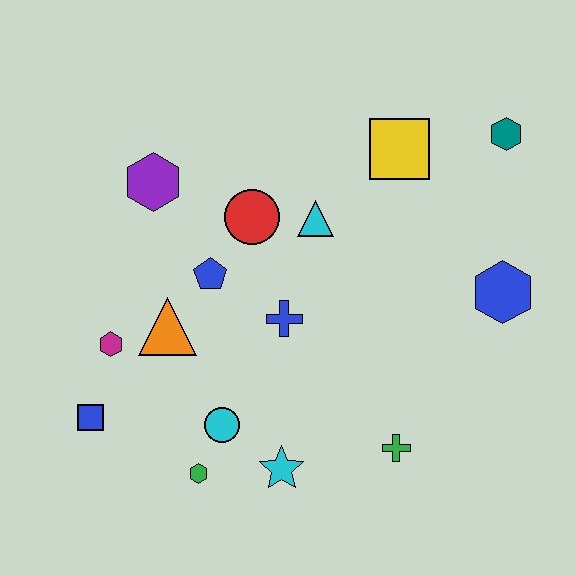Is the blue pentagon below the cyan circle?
No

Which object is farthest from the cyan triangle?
The blue square is farthest from the cyan triangle.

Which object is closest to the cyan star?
The cyan circle is closest to the cyan star.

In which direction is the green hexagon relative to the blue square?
The green hexagon is to the right of the blue square.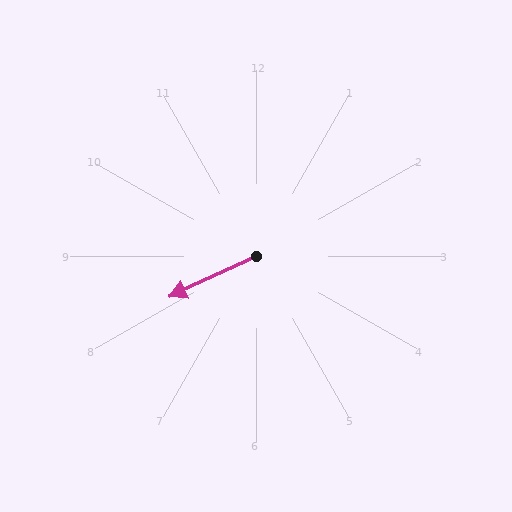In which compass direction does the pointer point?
Southwest.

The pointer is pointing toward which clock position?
Roughly 8 o'clock.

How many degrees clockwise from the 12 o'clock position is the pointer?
Approximately 245 degrees.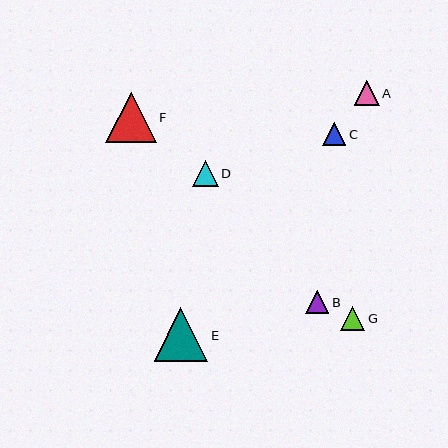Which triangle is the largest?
Triangle E is the largest with a size of approximately 53 pixels.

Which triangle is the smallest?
Triangle B is the smallest with a size of approximately 23 pixels.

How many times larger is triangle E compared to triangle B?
Triangle E is approximately 2.3 times the size of triangle B.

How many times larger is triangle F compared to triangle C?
Triangle F is approximately 2.2 times the size of triangle C.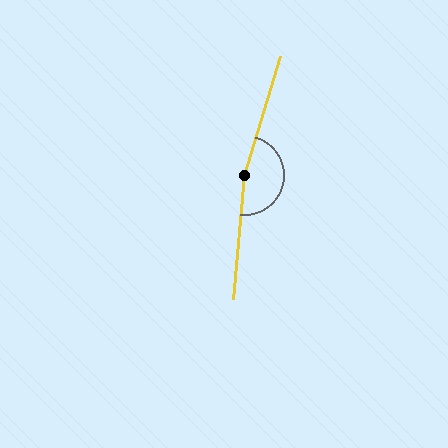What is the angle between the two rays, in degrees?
Approximately 168 degrees.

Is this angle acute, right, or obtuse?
It is obtuse.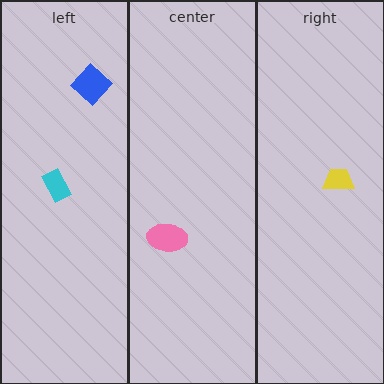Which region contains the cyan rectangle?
The left region.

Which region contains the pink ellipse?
The center region.